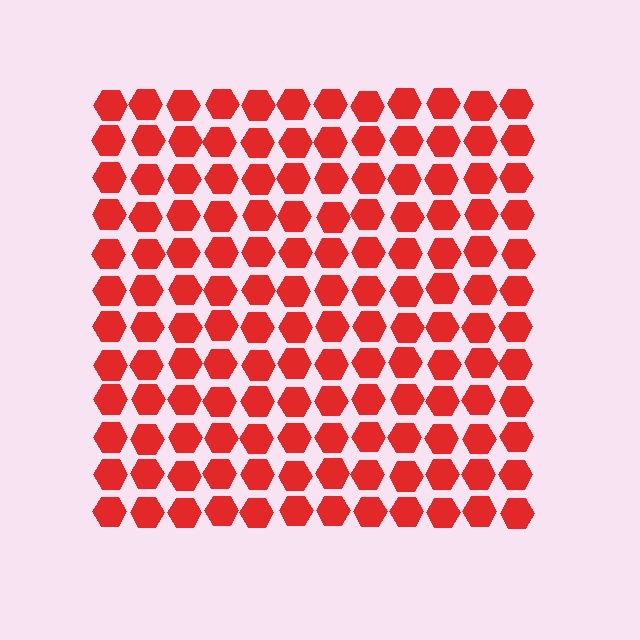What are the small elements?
The small elements are hexagons.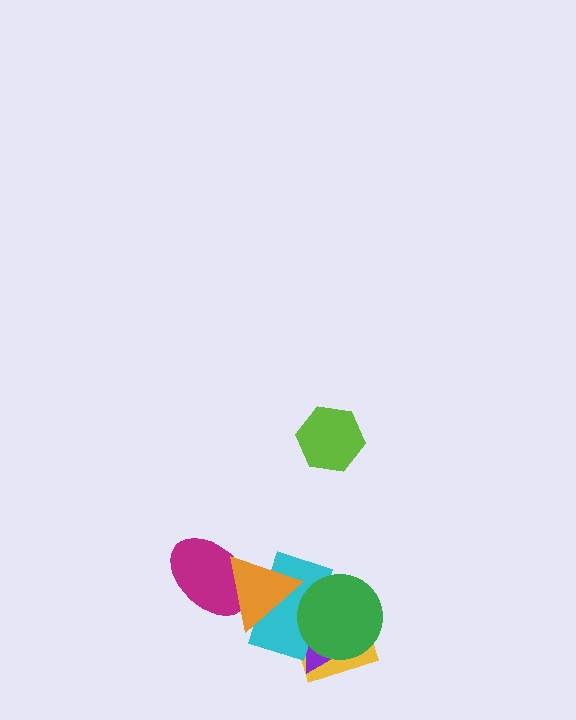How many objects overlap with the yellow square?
3 objects overlap with the yellow square.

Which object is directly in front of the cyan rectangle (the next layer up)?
The green circle is directly in front of the cyan rectangle.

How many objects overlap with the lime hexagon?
0 objects overlap with the lime hexagon.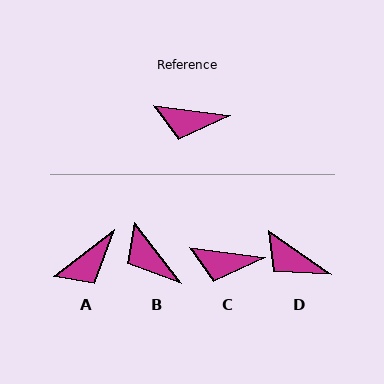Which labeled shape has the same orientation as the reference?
C.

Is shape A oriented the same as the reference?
No, it is off by about 46 degrees.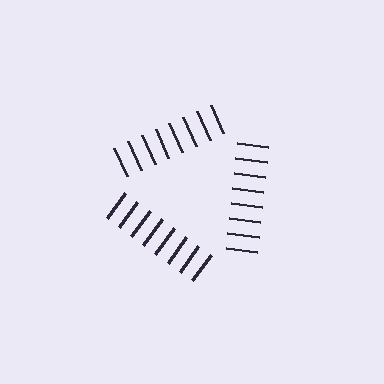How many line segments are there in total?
24 — 8 along each of the 3 edges.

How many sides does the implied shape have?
3 sides — the line-ends trace a triangle.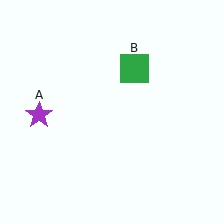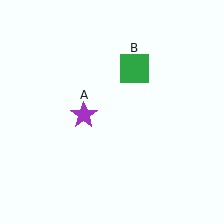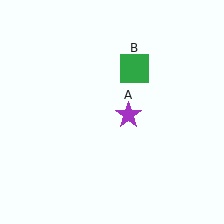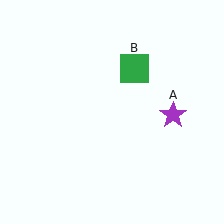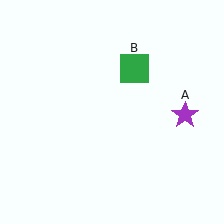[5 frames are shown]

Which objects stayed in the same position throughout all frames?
Green square (object B) remained stationary.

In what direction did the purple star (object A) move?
The purple star (object A) moved right.